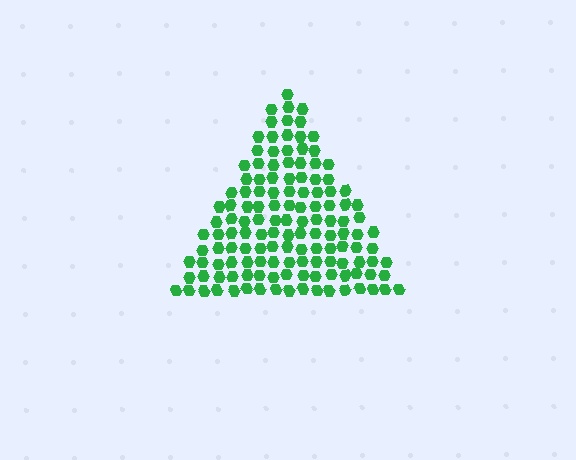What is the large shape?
The large shape is a triangle.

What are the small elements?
The small elements are hexagons.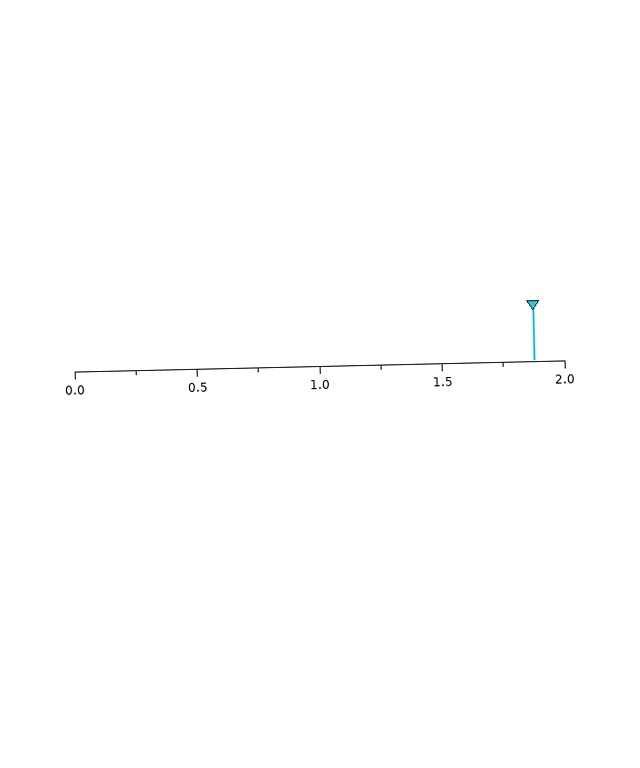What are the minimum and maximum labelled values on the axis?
The axis runs from 0.0 to 2.0.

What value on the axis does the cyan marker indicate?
The marker indicates approximately 1.88.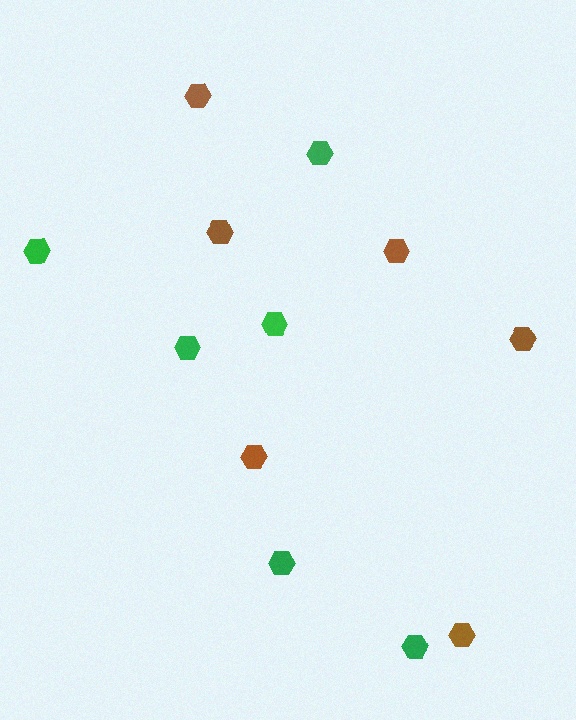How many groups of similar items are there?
There are 2 groups: one group of green hexagons (6) and one group of brown hexagons (6).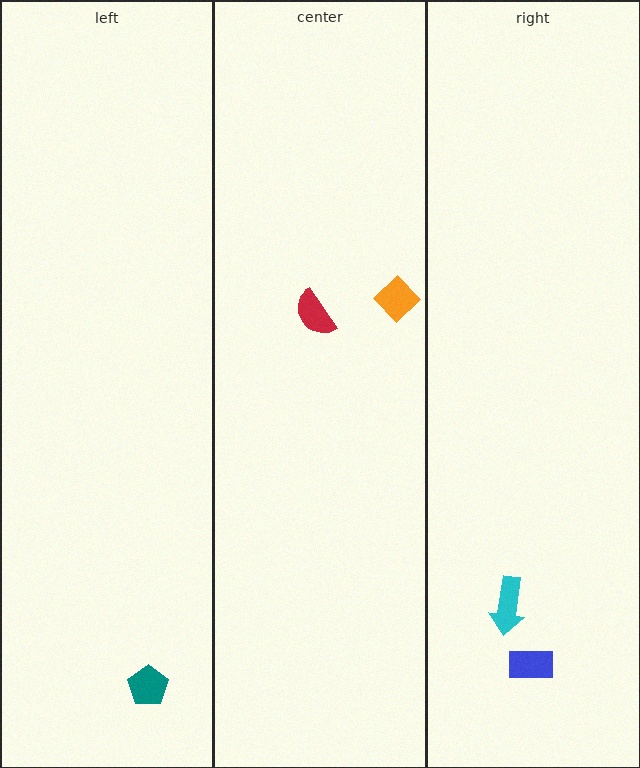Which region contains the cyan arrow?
The right region.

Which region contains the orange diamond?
The center region.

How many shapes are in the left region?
1.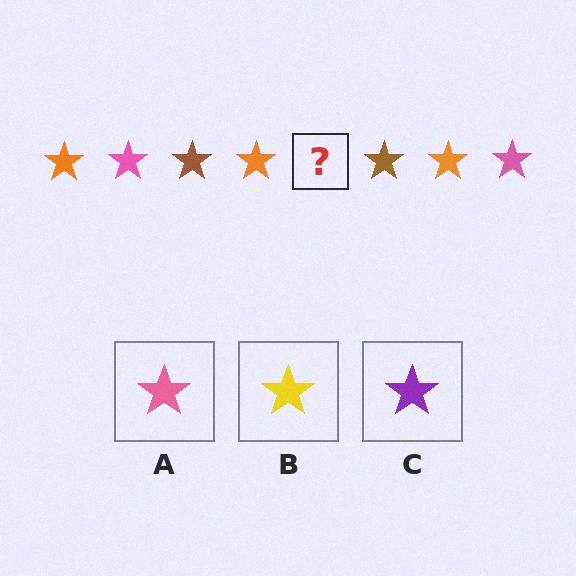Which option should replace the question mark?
Option A.